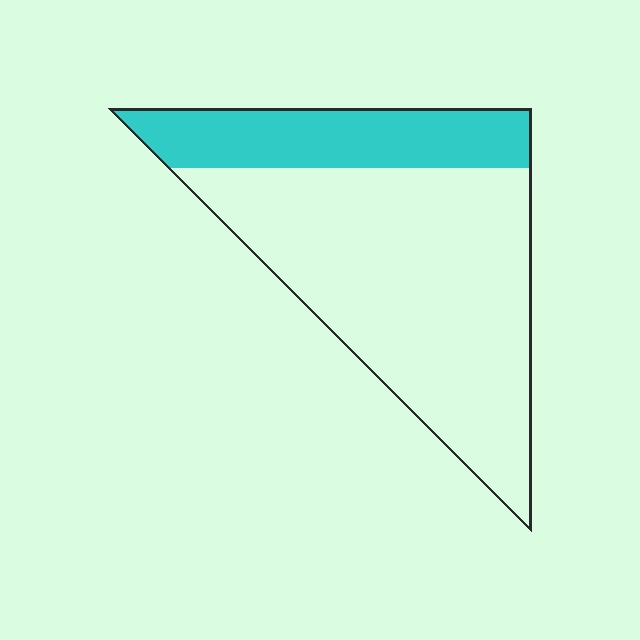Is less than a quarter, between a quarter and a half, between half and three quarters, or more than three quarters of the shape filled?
Between a quarter and a half.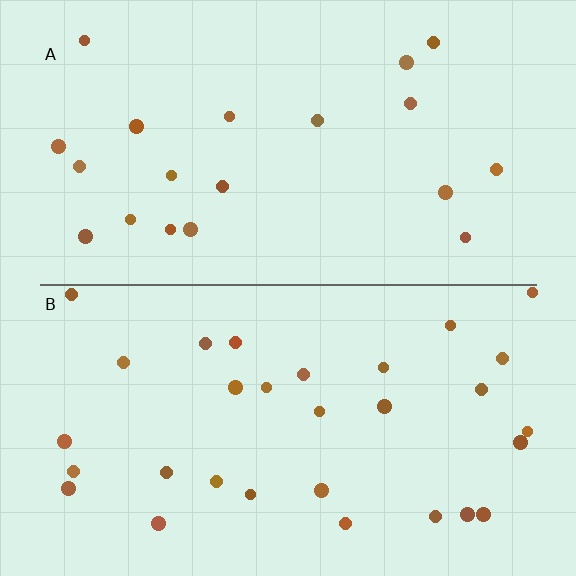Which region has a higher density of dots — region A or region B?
B (the bottom).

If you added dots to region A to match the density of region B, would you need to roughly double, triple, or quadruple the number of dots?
Approximately double.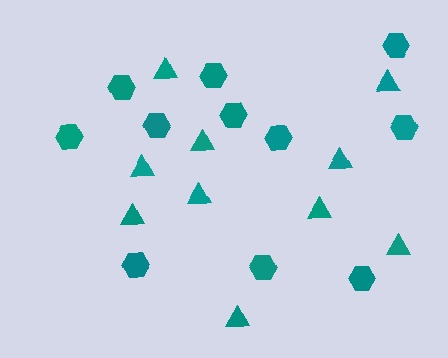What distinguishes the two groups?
There are 2 groups: one group of hexagons (11) and one group of triangles (10).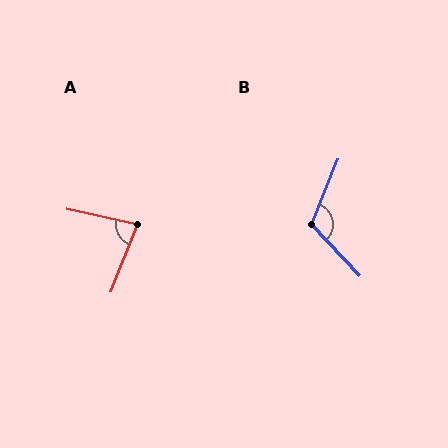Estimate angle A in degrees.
Approximately 80 degrees.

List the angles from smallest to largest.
A (80°), B (115°).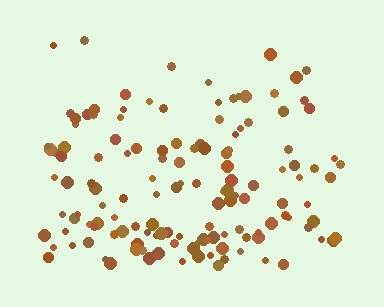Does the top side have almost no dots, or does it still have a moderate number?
Still a moderate number, just noticeably fewer than the bottom.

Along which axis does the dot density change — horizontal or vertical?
Vertical.